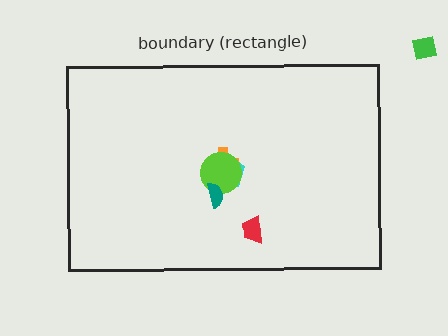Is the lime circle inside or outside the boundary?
Inside.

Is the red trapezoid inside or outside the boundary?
Inside.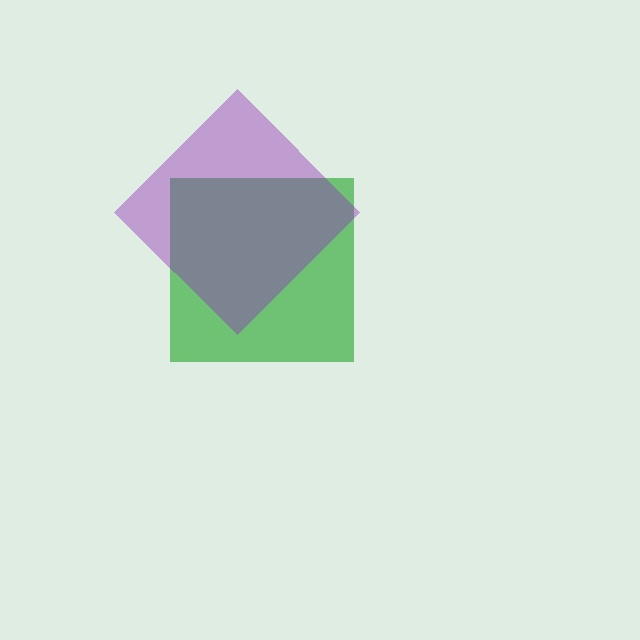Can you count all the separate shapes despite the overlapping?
Yes, there are 2 separate shapes.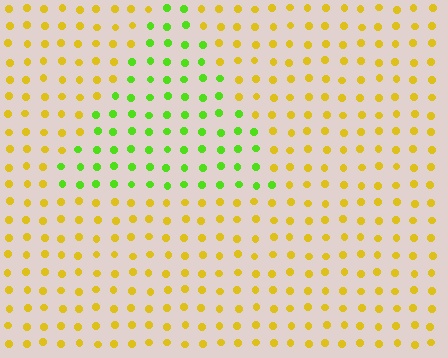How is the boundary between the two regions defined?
The boundary is defined purely by a slight shift in hue (about 53 degrees). Spacing, size, and orientation are identical on both sides.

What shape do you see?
I see a triangle.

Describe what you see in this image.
The image is filled with small yellow elements in a uniform arrangement. A triangle-shaped region is visible where the elements are tinted to a slightly different hue, forming a subtle color boundary.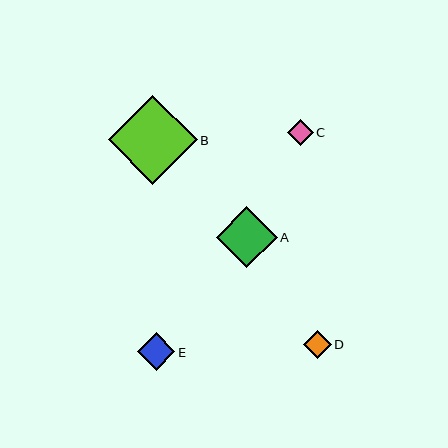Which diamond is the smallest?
Diamond C is the smallest with a size of approximately 25 pixels.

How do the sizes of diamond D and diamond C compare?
Diamond D and diamond C are approximately the same size.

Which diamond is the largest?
Diamond B is the largest with a size of approximately 89 pixels.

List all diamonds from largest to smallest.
From largest to smallest: B, A, E, D, C.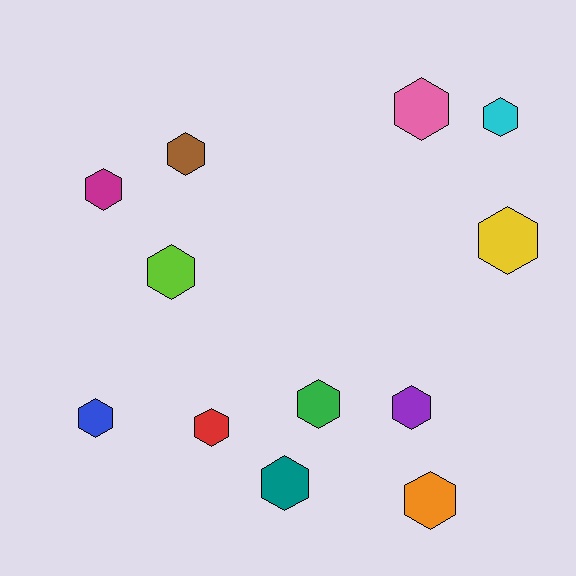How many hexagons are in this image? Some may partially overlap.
There are 12 hexagons.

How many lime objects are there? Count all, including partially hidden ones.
There is 1 lime object.